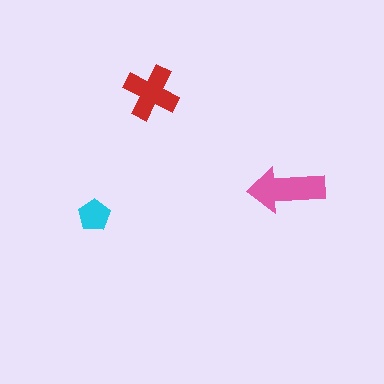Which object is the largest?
The pink arrow.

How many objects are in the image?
There are 3 objects in the image.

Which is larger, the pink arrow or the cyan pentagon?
The pink arrow.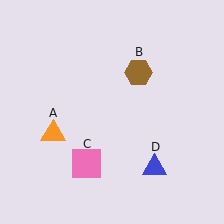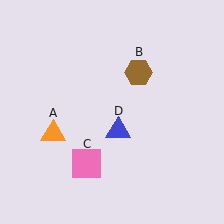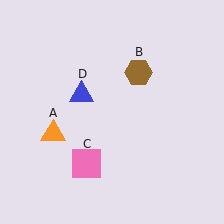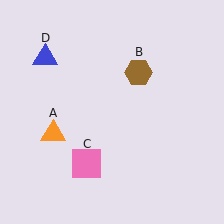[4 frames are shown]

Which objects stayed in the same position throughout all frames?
Orange triangle (object A) and brown hexagon (object B) and pink square (object C) remained stationary.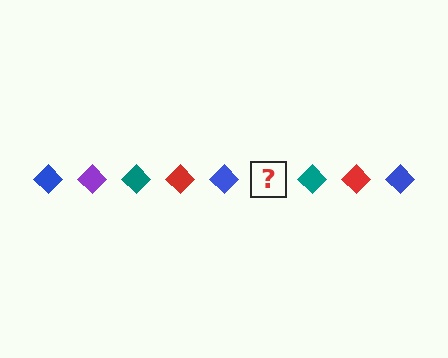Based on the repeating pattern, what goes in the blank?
The blank should be a purple diamond.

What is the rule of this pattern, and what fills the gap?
The rule is that the pattern cycles through blue, purple, teal, red diamonds. The gap should be filled with a purple diamond.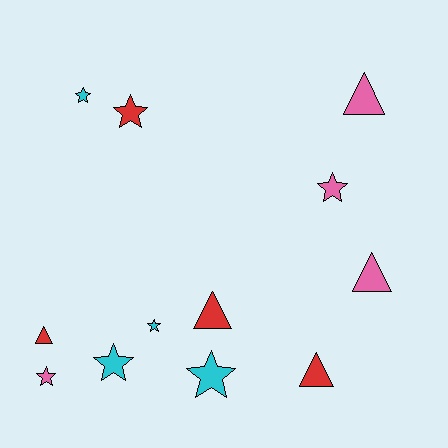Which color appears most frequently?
Pink, with 4 objects.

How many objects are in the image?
There are 12 objects.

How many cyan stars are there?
There are 4 cyan stars.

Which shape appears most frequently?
Star, with 7 objects.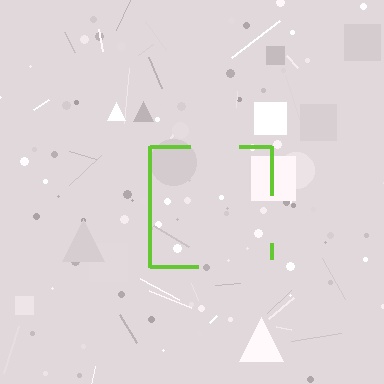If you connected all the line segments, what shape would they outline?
They would outline a square.